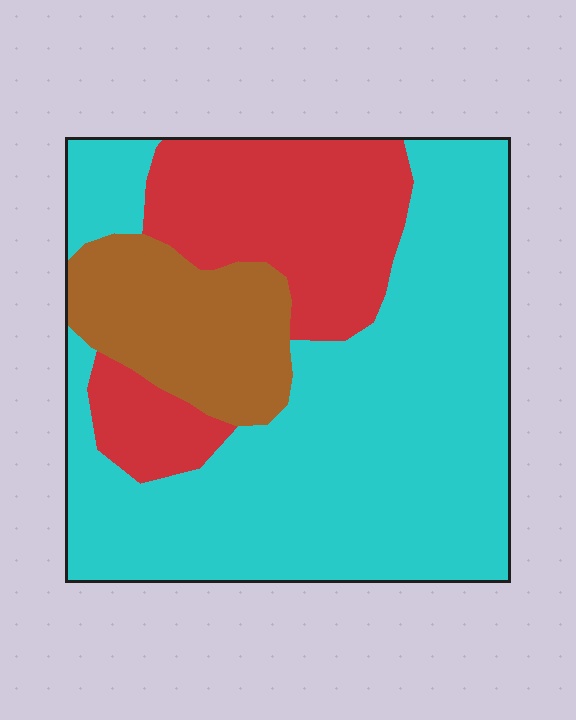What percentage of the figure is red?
Red covers roughly 25% of the figure.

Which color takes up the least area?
Brown, at roughly 15%.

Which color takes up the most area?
Cyan, at roughly 60%.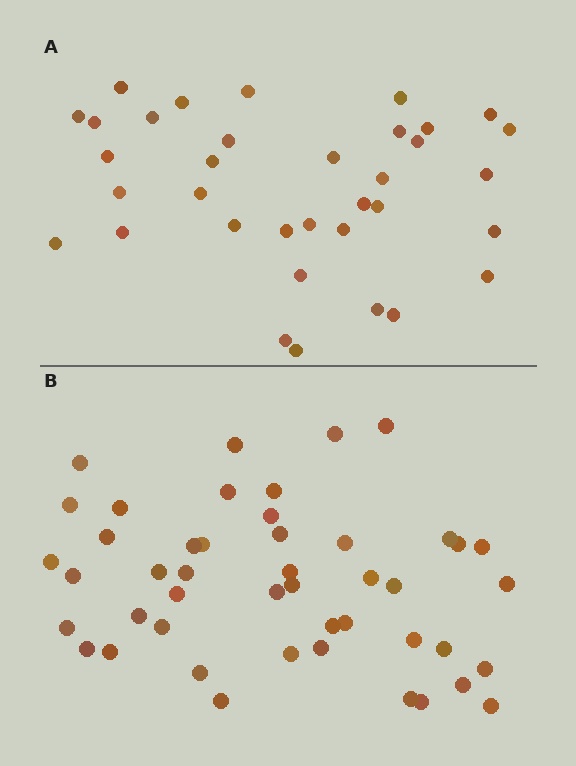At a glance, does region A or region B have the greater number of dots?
Region B (the bottom region) has more dots.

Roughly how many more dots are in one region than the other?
Region B has roughly 12 or so more dots than region A.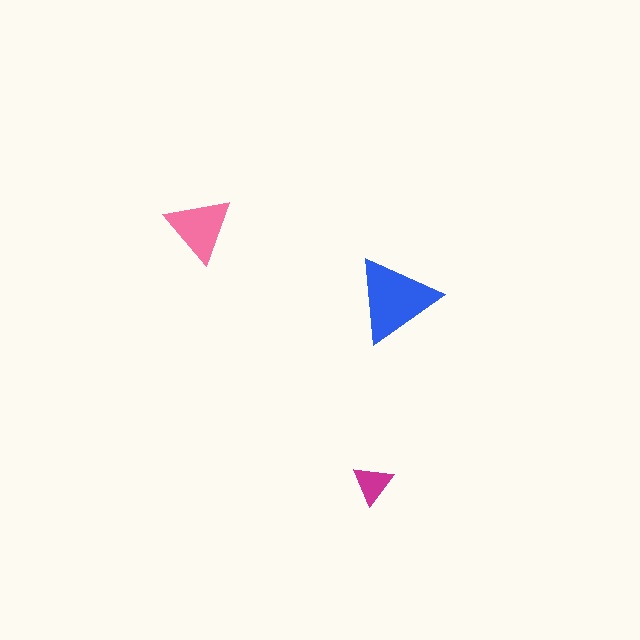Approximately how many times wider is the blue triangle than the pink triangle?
About 1.5 times wider.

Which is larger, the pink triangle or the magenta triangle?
The pink one.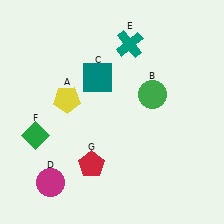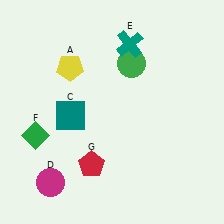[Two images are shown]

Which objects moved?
The objects that moved are: the yellow pentagon (A), the green circle (B), the teal square (C).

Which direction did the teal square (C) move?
The teal square (C) moved down.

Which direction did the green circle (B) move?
The green circle (B) moved up.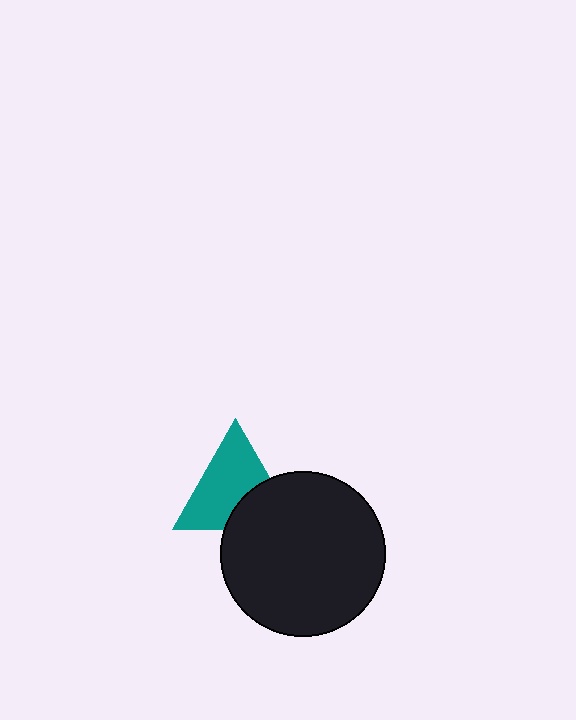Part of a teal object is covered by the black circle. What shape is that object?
It is a triangle.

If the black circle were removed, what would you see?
You would see the complete teal triangle.